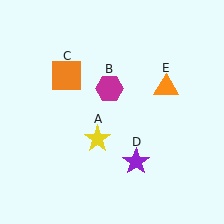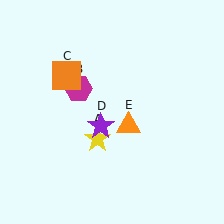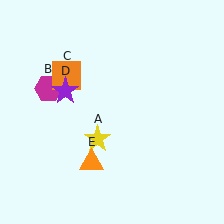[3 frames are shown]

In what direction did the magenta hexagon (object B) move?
The magenta hexagon (object B) moved left.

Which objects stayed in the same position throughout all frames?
Yellow star (object A) and orange square (object C) remained stationary.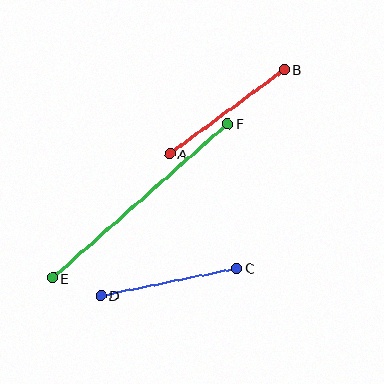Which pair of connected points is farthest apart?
Points E and F are farthest apart.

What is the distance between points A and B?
The distance is approximately 142 pixels.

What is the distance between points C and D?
The distance is approximately 139 pixels.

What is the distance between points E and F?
The distance is approximately 234 pixels.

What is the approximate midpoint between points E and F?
The midpoint is at approximately (140, 201) pixels.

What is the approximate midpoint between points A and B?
The midpoint is at approximately (227, 112) pixels.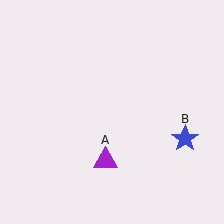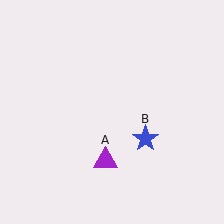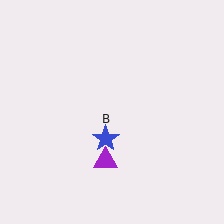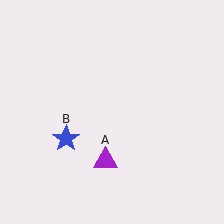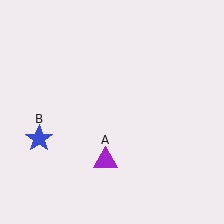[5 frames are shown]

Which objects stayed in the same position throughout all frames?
Purple triangle (object A) remained stationary.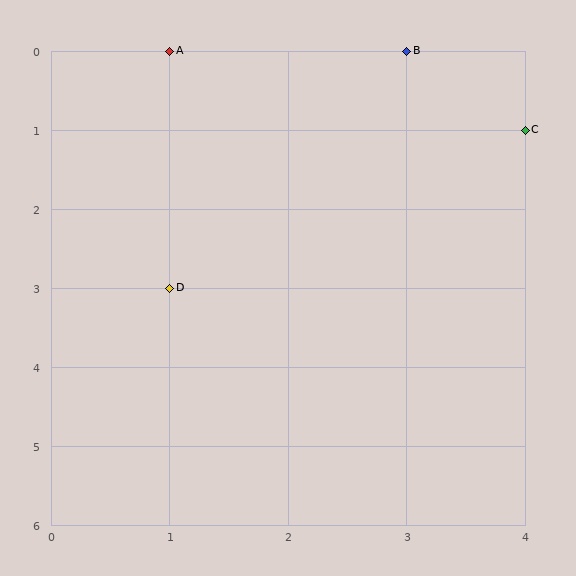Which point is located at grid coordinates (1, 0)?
Point A is at (1, 0).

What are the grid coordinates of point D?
Point D is at grid coordinates (1, 3).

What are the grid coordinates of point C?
Point C is at grid coordinates (4, 1).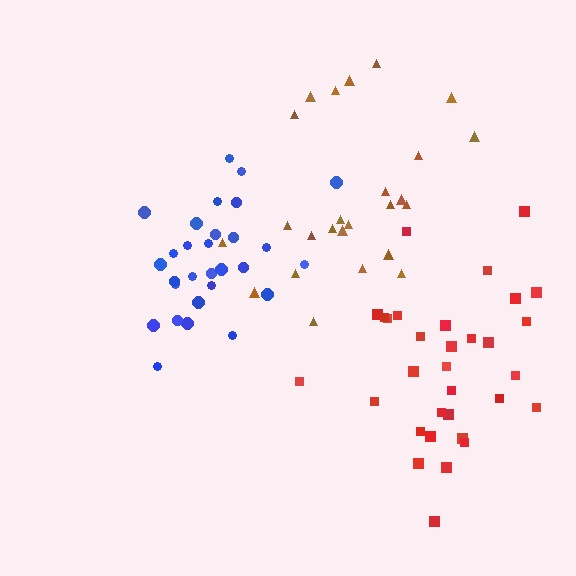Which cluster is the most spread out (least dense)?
Brown.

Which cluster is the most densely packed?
Blue.